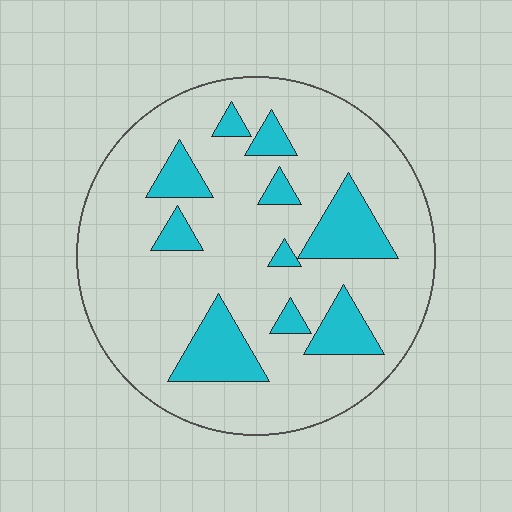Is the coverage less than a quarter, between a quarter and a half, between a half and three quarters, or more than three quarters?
Less than a quarter.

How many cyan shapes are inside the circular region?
10.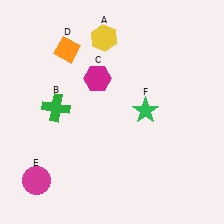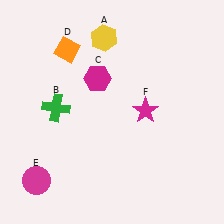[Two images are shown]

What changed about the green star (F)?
In Image 1, F is green. In Image 2, it changed to magenta.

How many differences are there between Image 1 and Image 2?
There is 1 difference between the two images.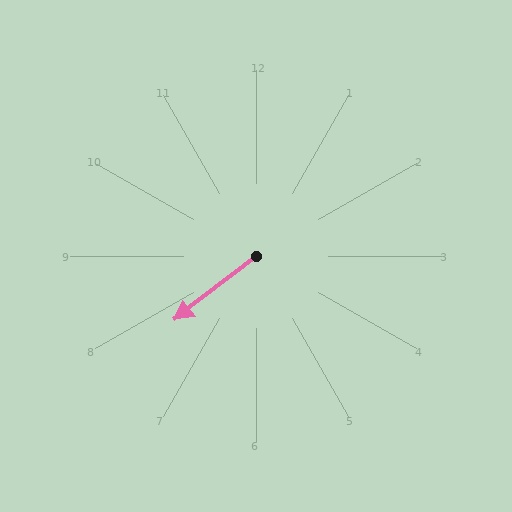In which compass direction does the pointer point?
Southwest.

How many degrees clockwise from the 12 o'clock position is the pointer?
Approximately 232 degrees.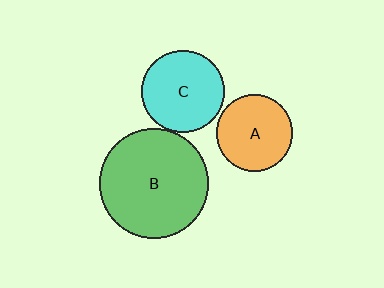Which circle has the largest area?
Circle B (green).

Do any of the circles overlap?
No, none of the circles overlap.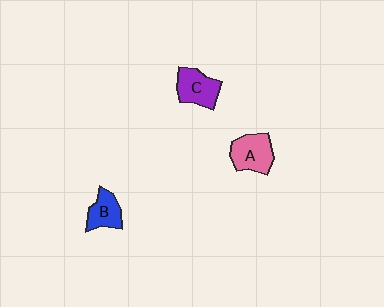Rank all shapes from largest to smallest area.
From largest to smallest: A (pink), C (purple), B (blue).